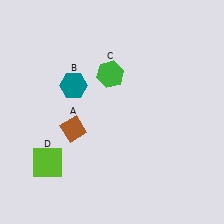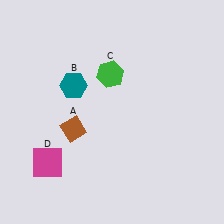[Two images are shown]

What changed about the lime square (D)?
In Image 1, D is lime. In Image 2, it changed to magenta.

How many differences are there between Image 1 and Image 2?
There is 1 difference between the two images.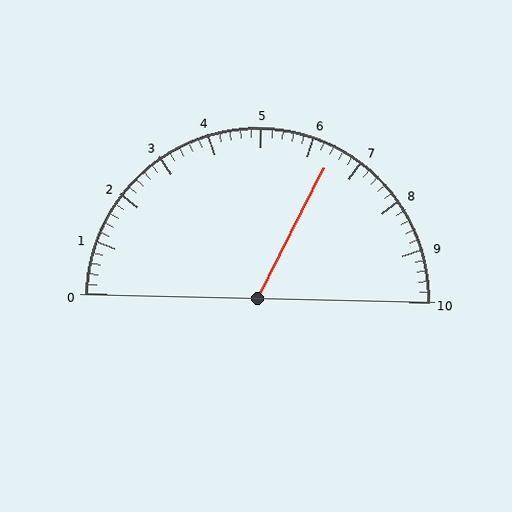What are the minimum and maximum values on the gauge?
The gauge ranges from 0 to 10.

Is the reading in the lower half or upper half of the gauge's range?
The reading is in the upper half of the range (0 to 10).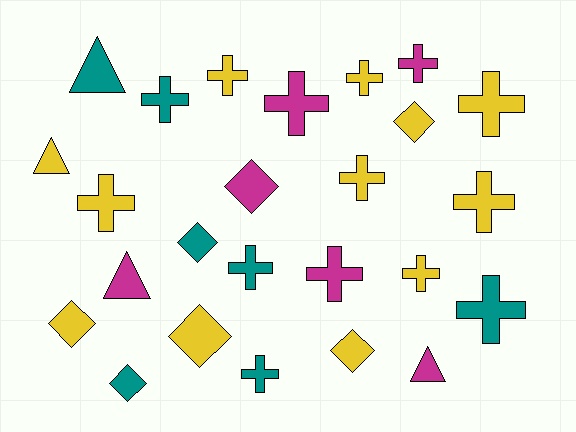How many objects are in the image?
There are 25 objects.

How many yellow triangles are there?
There is 1 yellow triangle.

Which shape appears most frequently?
Cross, with 14 objects.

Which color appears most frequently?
Yellow, with 12 objects.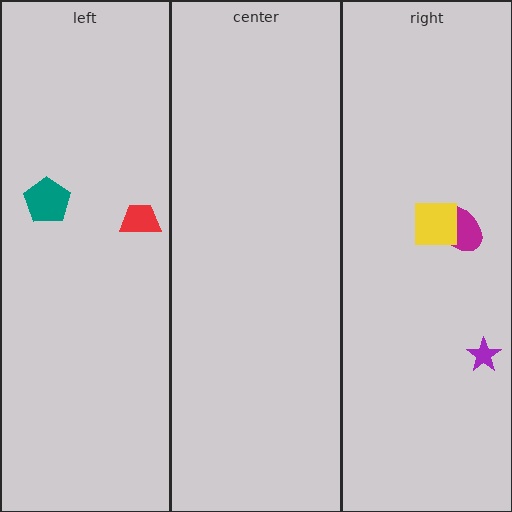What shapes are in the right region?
The magenta ellipse, the yellow square, the purple star.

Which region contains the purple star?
The right region.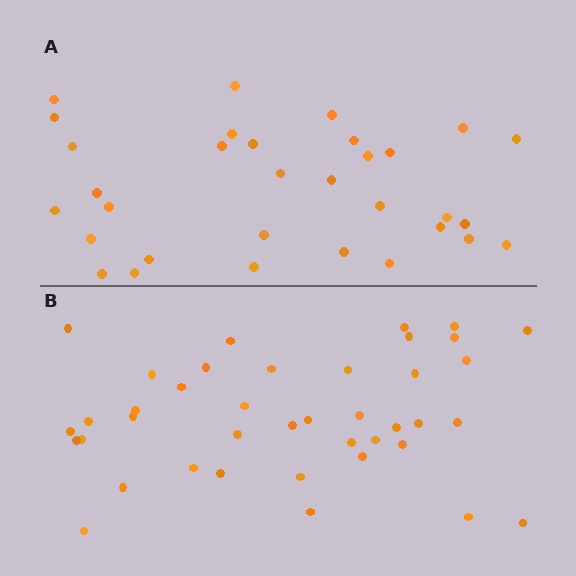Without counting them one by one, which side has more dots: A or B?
Region B (the bottom region) has more dots.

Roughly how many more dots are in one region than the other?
Region B has roughly 8 or so more dots than region A.